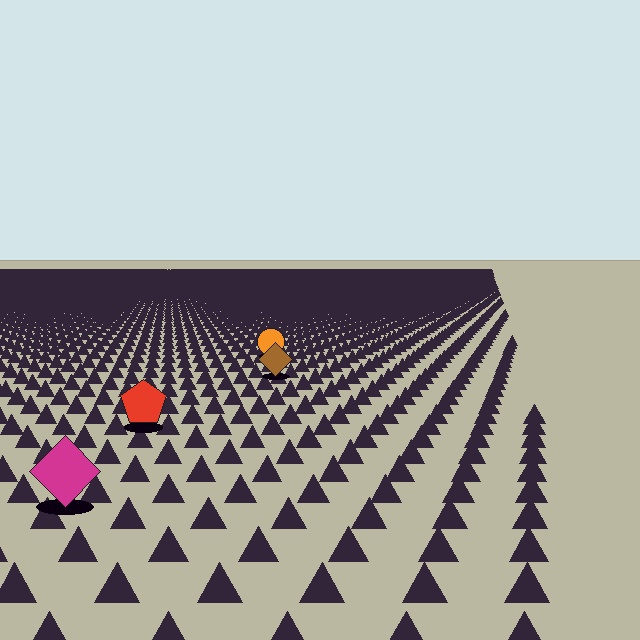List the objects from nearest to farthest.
From nearest to farthest: the magenta diamond, the red pentagon, the brown diamond, the orange circle.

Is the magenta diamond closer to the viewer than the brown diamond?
Yes. The magenta diamond is closer — you can tell from the texture gradient: the ground texture is coarser near it.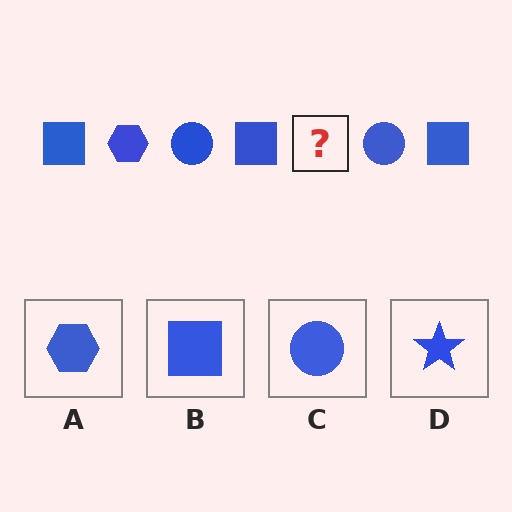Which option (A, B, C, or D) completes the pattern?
A.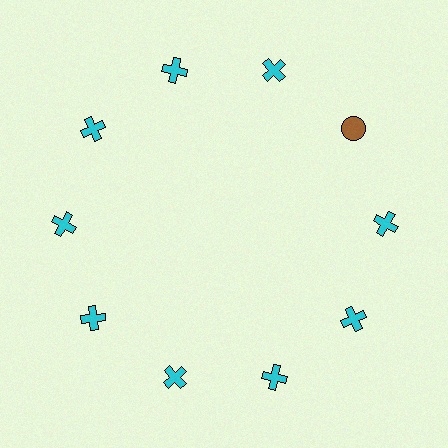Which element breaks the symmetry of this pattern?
The brown circle at roughly the 2 o'clock position breaks the symmetry. All other shapes are cyan crosses.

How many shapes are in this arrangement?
There are 10 shapes arranged in a ring pattern.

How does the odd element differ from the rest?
It differs in both color (brown instead of cyan) and shape (circle instead of cross).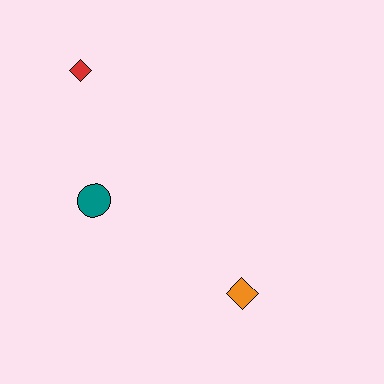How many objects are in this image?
There are 3 objects.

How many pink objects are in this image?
There are no pink objects.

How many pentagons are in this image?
There are no pentagons.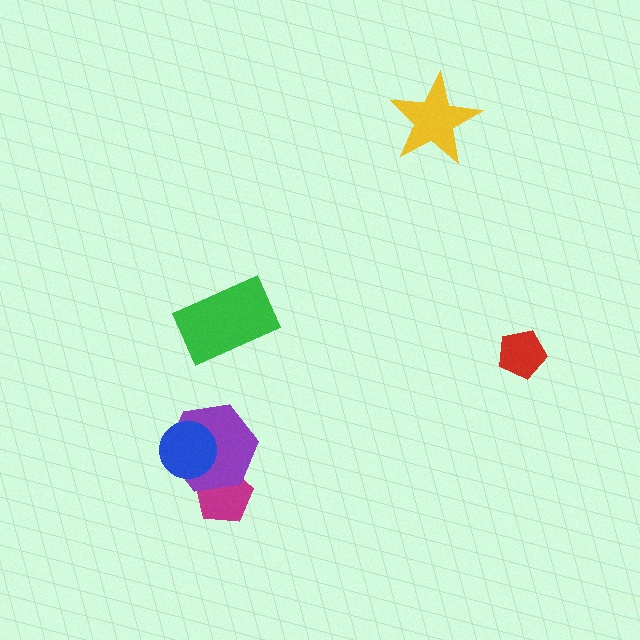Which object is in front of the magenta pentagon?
The purple hexagon is in front of the magenta pentagon.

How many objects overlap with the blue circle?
1 object overlaps with the blue circle.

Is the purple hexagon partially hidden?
Yes, it is partially covered by another shape.